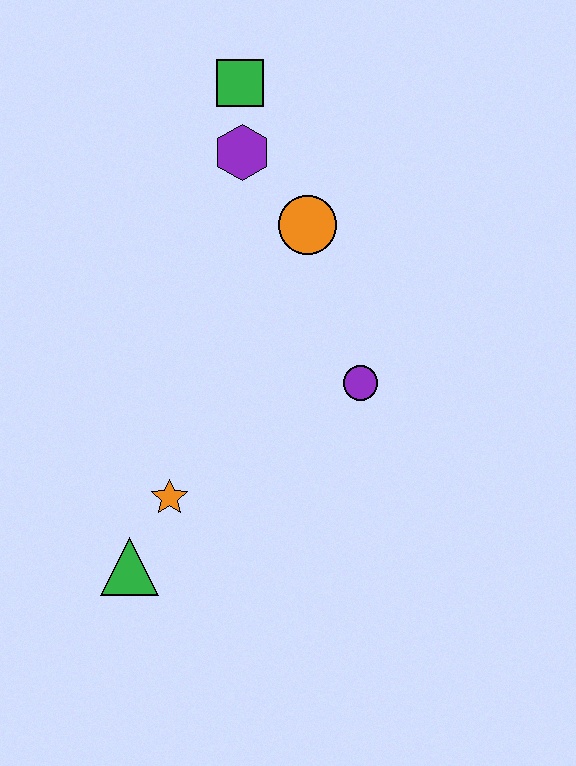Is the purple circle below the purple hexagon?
Yes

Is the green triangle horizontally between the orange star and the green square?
No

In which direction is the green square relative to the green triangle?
The green square is above the green triangle.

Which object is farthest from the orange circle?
The green triangle is farthest from the orange circle.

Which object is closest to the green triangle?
The orange star is closest to the green triangle.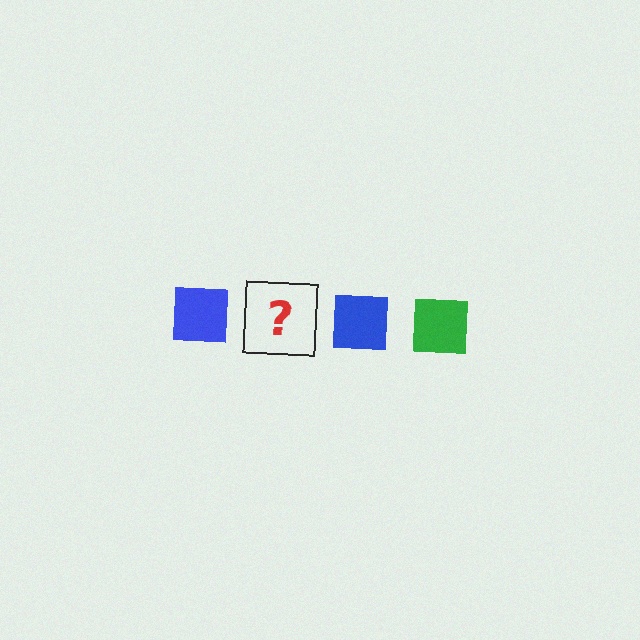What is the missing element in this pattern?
The missing element is a green square.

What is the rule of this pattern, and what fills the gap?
The rule is that the pattern cycles through blue, green squares. The gap should be filled with a green square.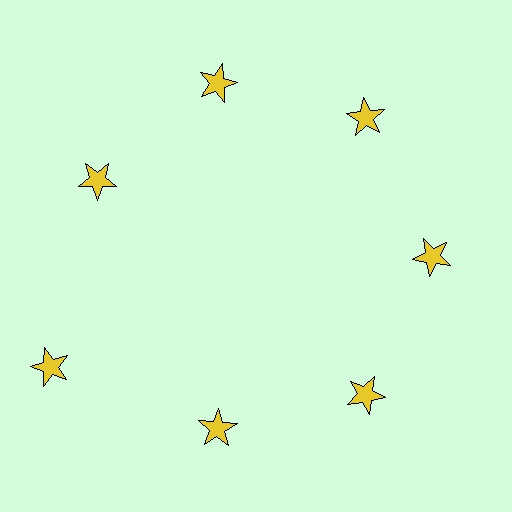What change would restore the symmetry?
The symmetry would be restored by moving it inward, back onto the ring so that all 7 stars sit at equal angles and equal distance from the center.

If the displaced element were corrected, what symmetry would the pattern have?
It would have 7-fold rotational symmetry — the pattern would map onto itself every 51 degrees.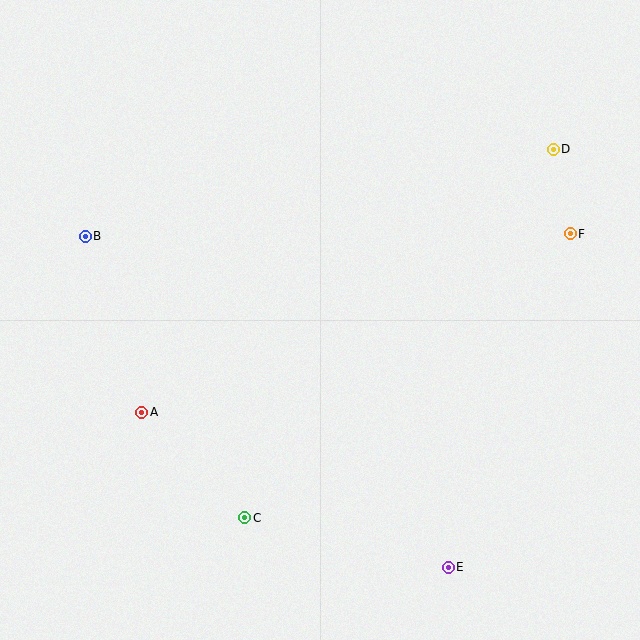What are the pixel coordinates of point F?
Point F is at (570, 234).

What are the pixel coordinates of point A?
Point A is at (142, 412).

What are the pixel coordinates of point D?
Point D is at (553, 149).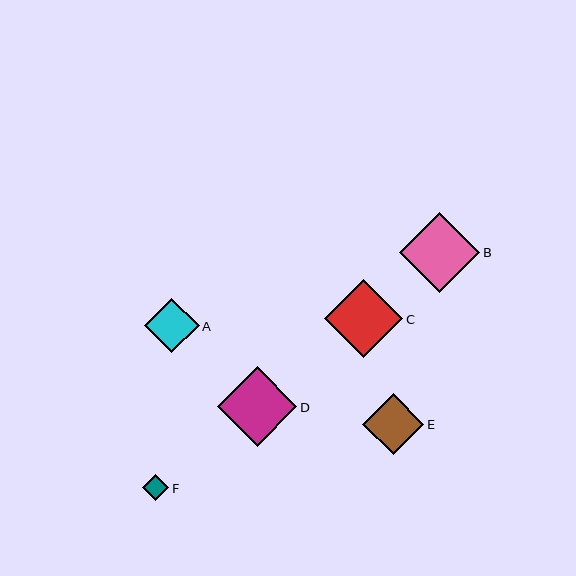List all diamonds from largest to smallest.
From largest to smallest: B, D, C, E, A, F.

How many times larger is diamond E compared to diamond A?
Diamond E is approximately 1.1 times the size of diamond A.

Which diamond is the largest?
Diamond B is the largest with a size of approximately 80 pixels.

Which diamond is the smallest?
Diamond F is the smallest with a size of approximately 26 pixels.